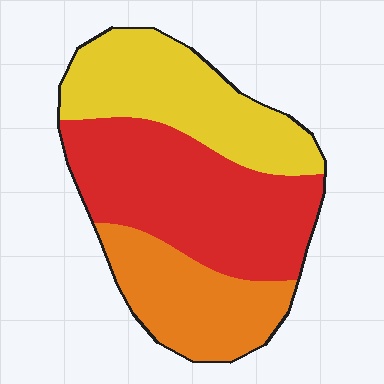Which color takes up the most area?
Red, at roughly 45%.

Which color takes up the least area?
Orange, at roughly 25%.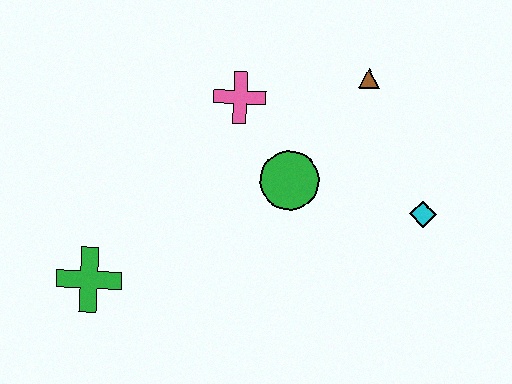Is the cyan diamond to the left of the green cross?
No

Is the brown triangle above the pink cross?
Yes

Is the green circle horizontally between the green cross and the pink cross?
No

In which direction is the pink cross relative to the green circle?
The pink cross is above the green circle.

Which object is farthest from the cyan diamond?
The green cross is farthest from the cyan diamond.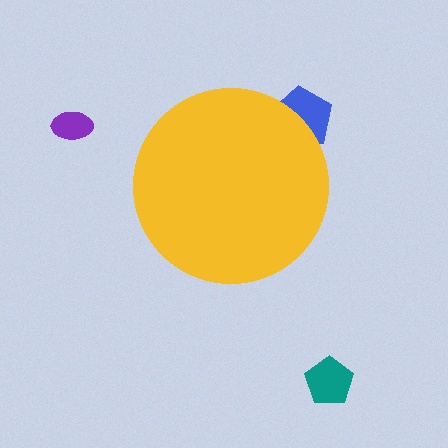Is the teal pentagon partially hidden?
No, the teal pentagon is fully visible.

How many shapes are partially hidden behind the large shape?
1 shape is partially hidden.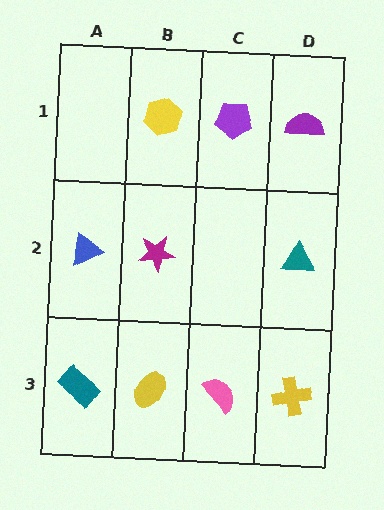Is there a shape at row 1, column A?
No, that cell is empty.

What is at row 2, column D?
A teal triangle.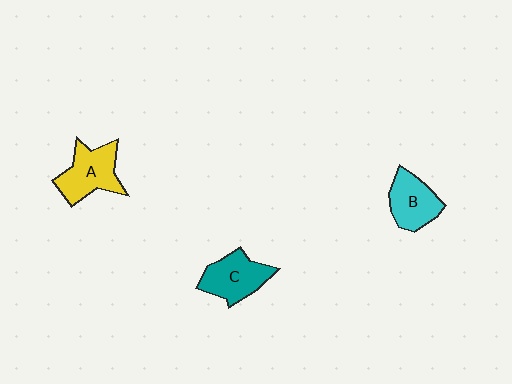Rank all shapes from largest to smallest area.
From largest to smallest: A (yellow), C (teal), B (cyan).